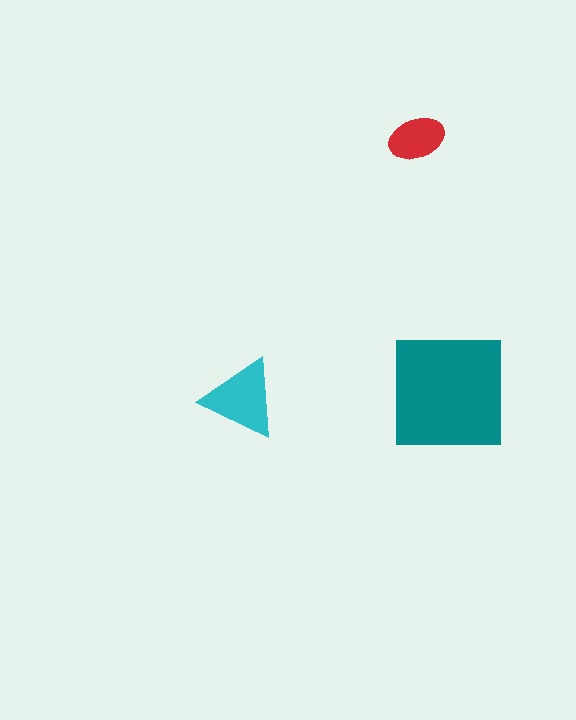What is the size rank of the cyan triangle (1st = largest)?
2nd.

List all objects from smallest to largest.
The red ellipse, the cyan triangle, the teal square.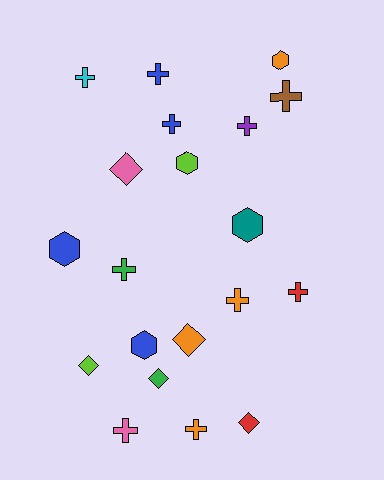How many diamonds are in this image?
There are 5 diamonds.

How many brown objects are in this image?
There is 1 brown object.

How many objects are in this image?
There are 20 objects.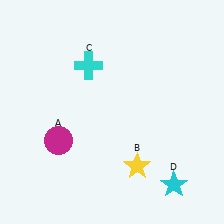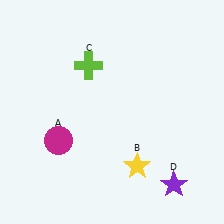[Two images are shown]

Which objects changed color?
C changed from cyan to lime. D changed from cyan to purple.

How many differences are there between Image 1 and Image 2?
There are 2 differences between the two images.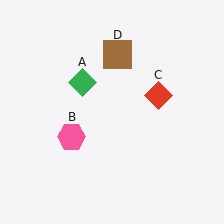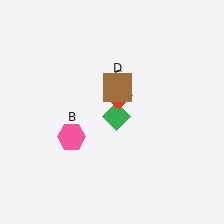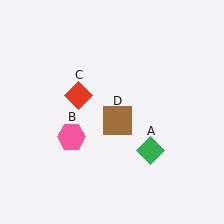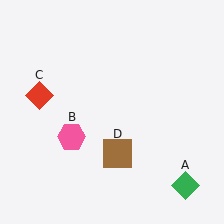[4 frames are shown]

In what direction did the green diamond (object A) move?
The green diamond (object A) moved down and to the right.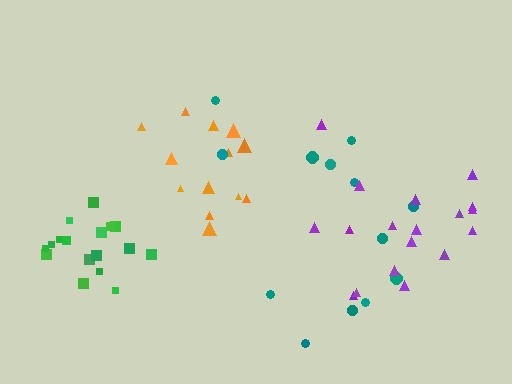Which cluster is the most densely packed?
Orange.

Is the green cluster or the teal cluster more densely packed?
Green.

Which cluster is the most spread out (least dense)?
Teal.